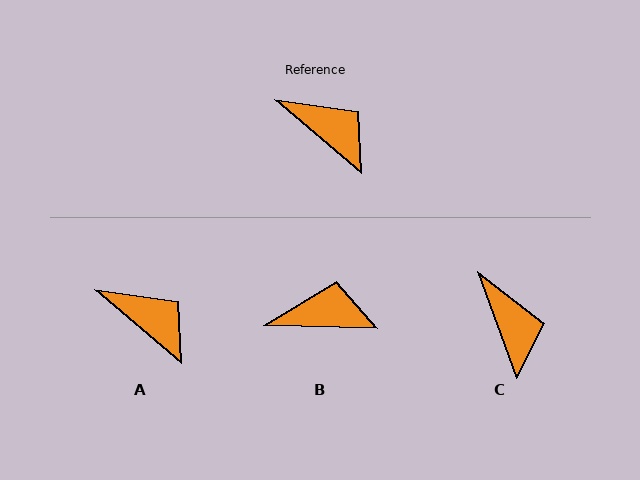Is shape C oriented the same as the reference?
No, it is off by about 30 degrees.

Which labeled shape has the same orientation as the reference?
A.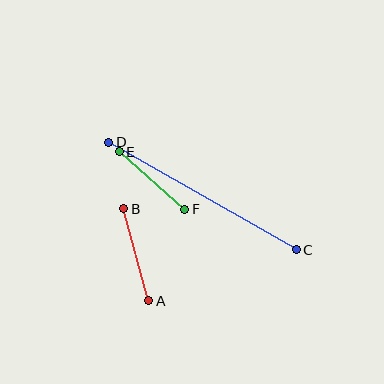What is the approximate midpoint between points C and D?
The midpoint is at approximately (202, 196) pixels.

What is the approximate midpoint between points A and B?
The midpoint is at approximately (136, 255) pixels.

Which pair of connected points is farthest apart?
Points C and D are farthest apart.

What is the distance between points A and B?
The distance is approximately 95 pixels.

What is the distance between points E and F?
The distance is approximately 88 pixels.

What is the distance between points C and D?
The distance is approximately 216 pixels.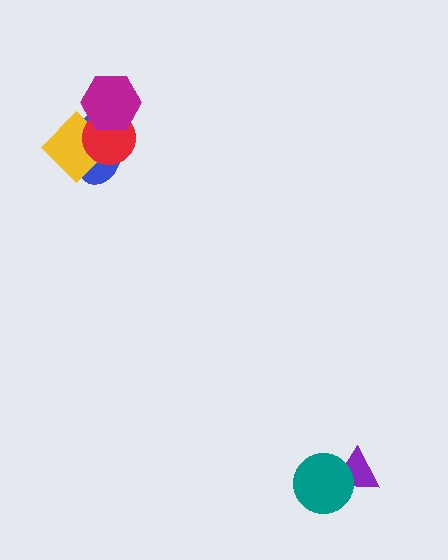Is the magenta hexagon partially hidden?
No, no other shape covers it.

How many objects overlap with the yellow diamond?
3 objects overlap with the yellow diamond.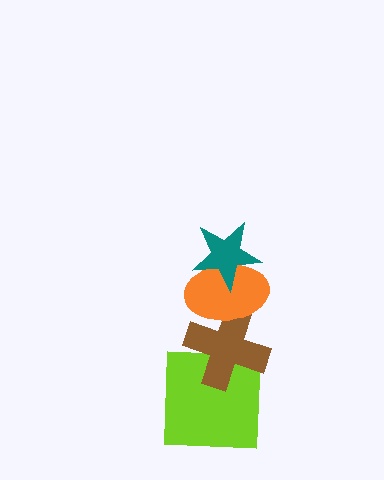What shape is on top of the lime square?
The brown cross is on top of the lime square.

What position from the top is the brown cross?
The brown cross is 3rd from the top.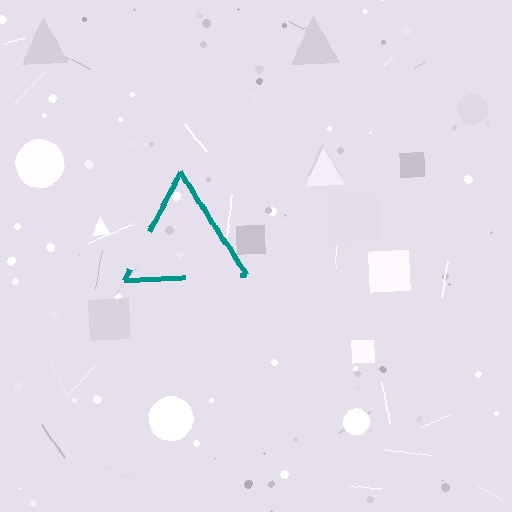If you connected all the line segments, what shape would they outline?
They would outline a triangle.